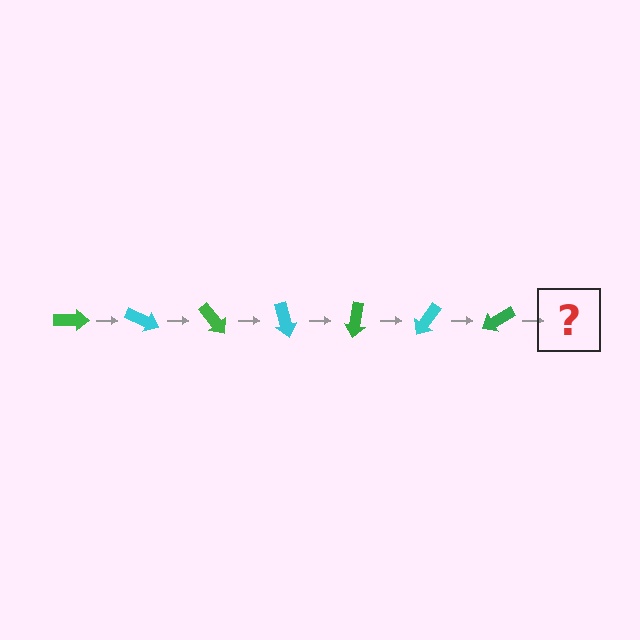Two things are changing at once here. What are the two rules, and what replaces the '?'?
The two rules are that it rotates 25 degrees each step and the color cycles through green and cyan. The '?' should be a cyan arrow, rotated 175 degrees from the start.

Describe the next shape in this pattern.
It should be a cyan arrow, rotated 175 degrees from the start.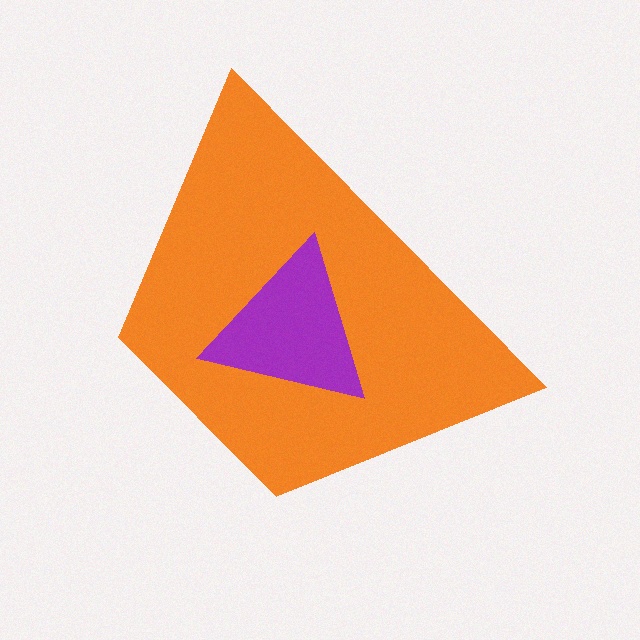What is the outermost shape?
The orange trapezoid.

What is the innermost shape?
The purple triangle.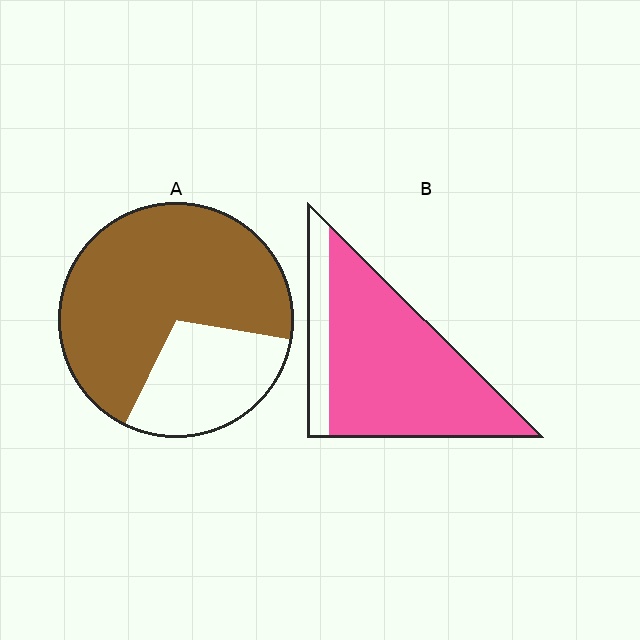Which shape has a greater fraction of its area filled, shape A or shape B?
Shape B.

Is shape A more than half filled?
Yes.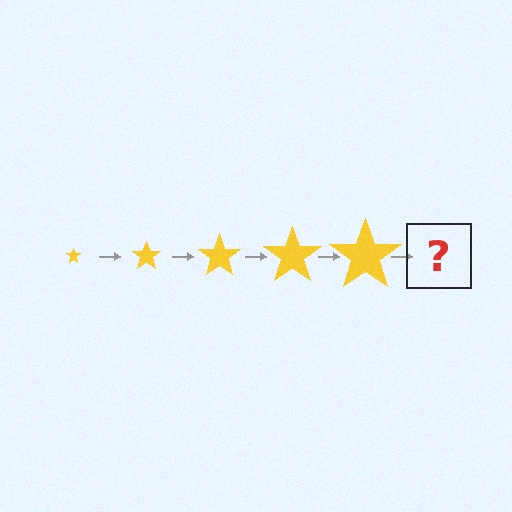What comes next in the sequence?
The next element should be a yellow star, larger than the previous one.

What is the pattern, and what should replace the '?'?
The pattern is that the star gets progressively larger each step. The '?' should be a yellow star, larger than the previous one.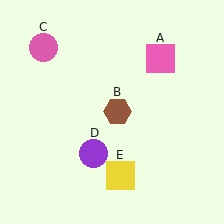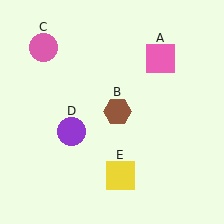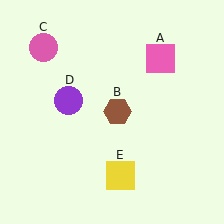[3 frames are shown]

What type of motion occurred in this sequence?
The purple circle (object D) rotated clockwise around the center of the scene.